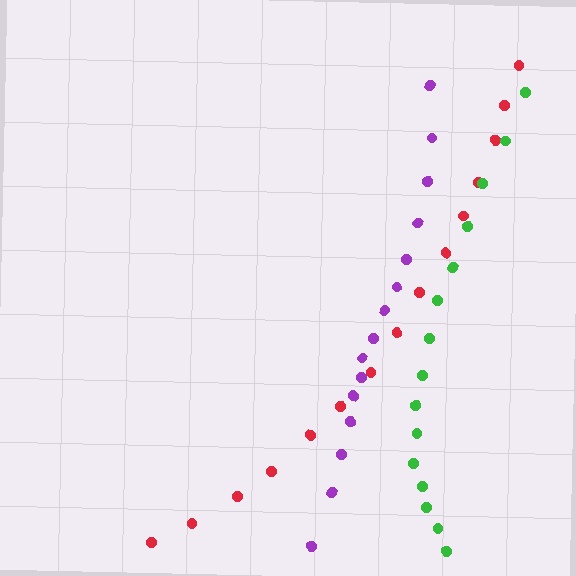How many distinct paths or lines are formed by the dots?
There are 3 distinct paths.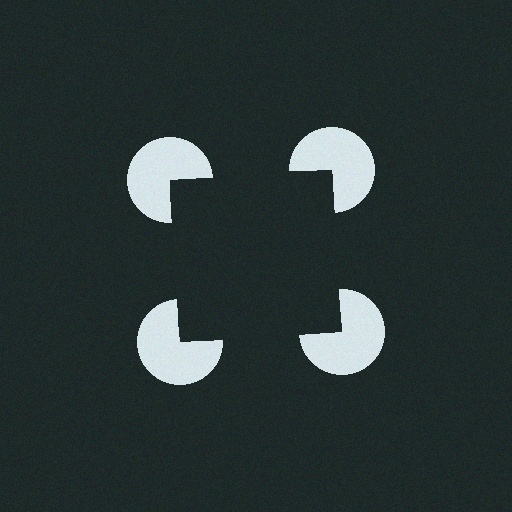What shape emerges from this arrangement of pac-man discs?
An illusory square — its edges are inferred from the aligned wedge cuts in the pac-man discs, not physically drawn.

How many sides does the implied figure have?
4 sides.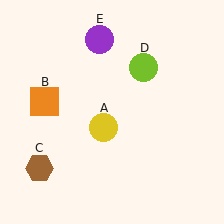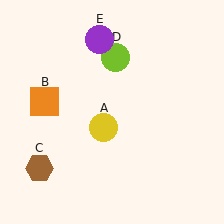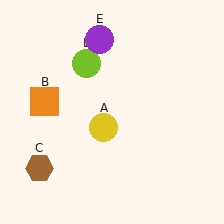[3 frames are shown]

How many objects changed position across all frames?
1 object changed position: lime circle (object D).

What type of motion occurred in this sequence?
The lime circle (object D) rotated counterclockwise around the center of the scene.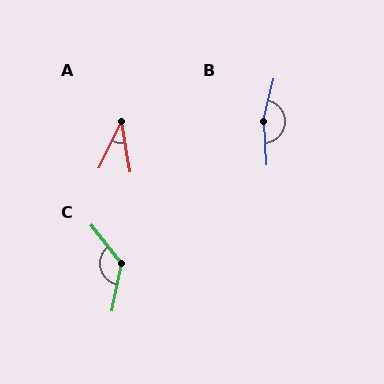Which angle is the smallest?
A, at approximately 35 degrees.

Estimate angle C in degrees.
Approximately 130 degrees.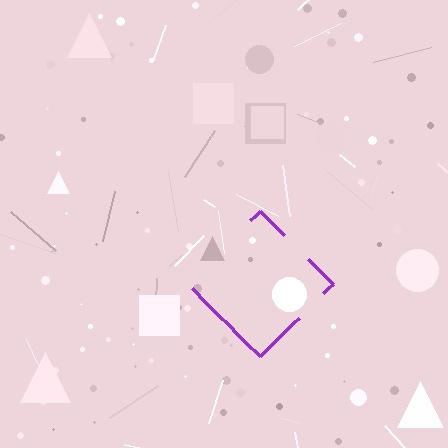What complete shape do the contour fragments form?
The contour fragments form a diamond.